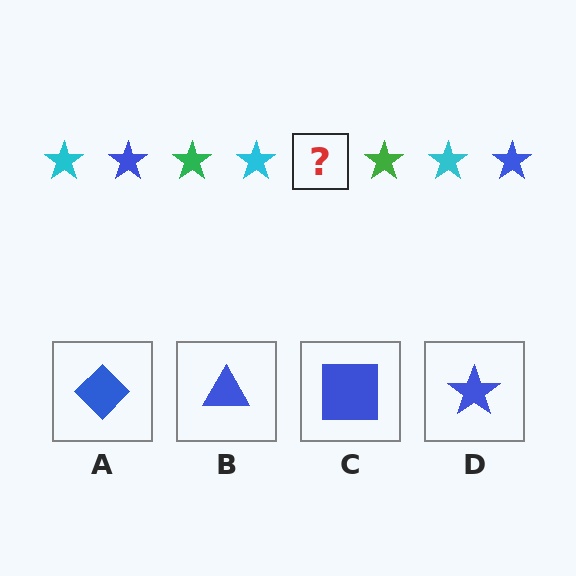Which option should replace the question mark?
Option D.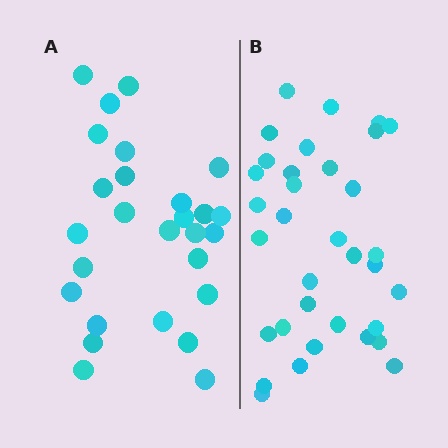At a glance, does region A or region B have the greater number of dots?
Region B (the right region) has more dots.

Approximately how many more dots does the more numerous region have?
Region B has roughly 8 or so more dots than region A.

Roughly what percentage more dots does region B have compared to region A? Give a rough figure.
About 25% more.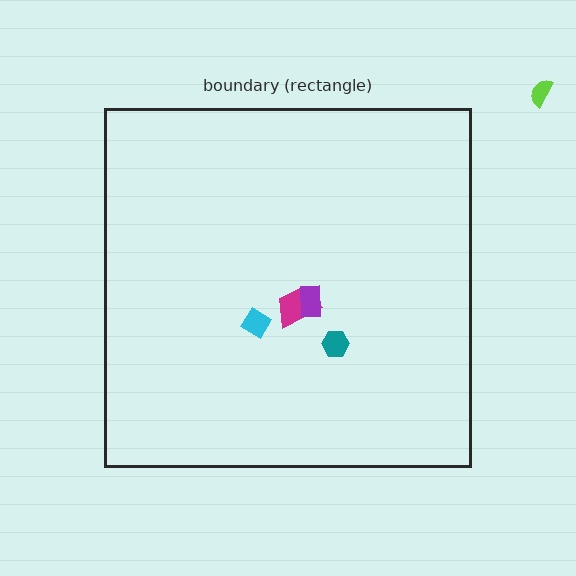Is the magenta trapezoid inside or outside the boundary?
Inside.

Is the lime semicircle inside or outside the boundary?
Outside.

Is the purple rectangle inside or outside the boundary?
Inside.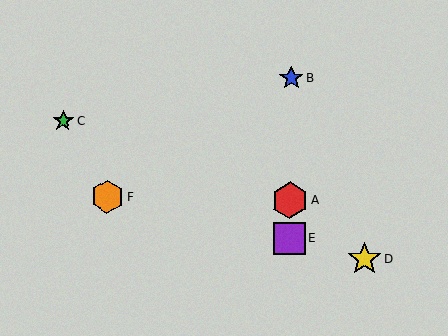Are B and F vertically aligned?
No, B is at x≈291 and F is at x≈107.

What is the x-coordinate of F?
Object F is at x≈107.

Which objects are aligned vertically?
Objects A, B, E are aligned vertically.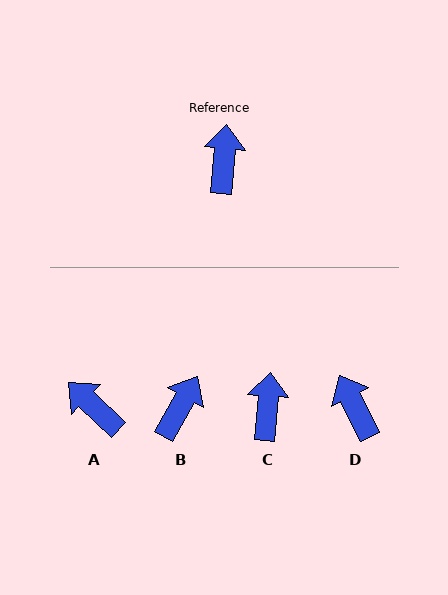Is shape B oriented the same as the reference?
No, it is off by about 25 degrees.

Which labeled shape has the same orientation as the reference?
C.